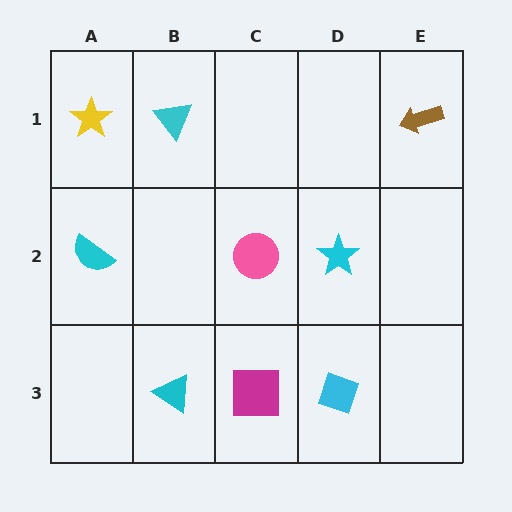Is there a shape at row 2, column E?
No, that cell is empty.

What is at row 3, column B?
A cyan triangle.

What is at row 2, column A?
A cyan semicircle.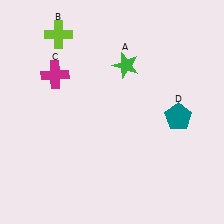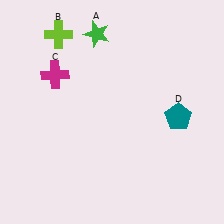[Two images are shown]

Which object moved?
The green star (A) moved up.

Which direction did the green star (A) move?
The green star (A) moved up.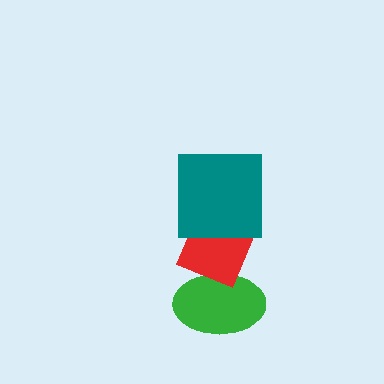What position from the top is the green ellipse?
The green ellipse is 3rd from the top.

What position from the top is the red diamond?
The red diamond is 2nd from the top.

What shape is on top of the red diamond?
The teal square is on top of the red diamond.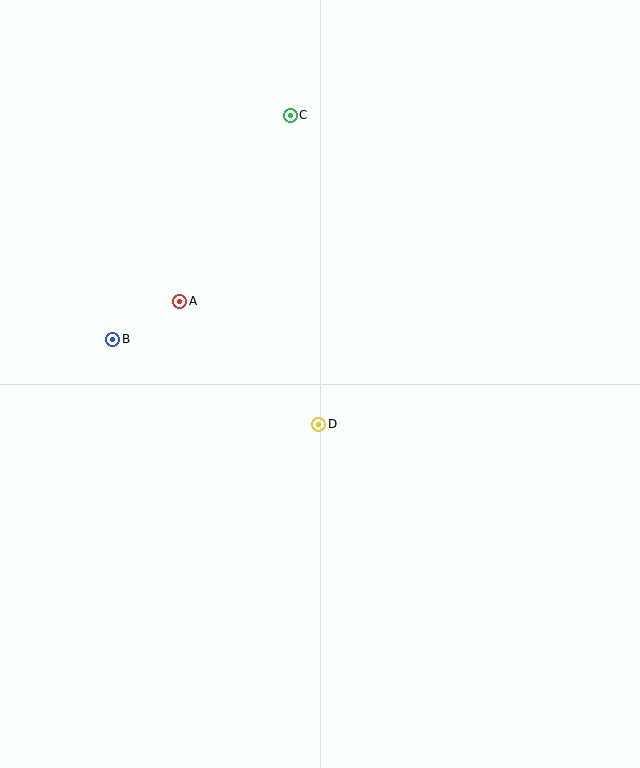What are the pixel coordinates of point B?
Point B is at (113, 339).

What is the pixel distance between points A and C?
The distance between A and C is 216 pixels.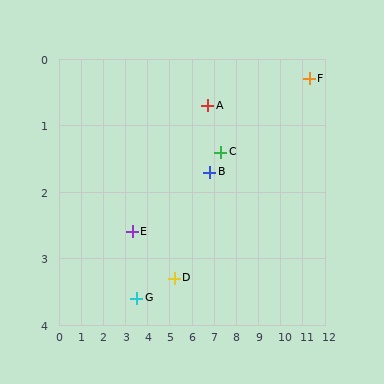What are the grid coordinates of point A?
Point A is at approximately (6.7, 0.7).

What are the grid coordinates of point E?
Point E is at approximately (3.3, 2.6).